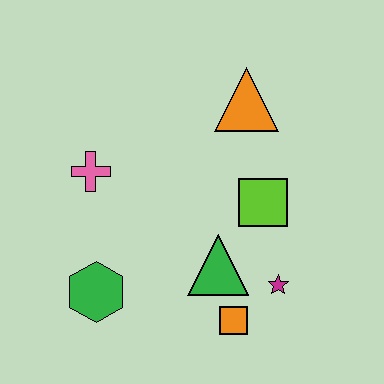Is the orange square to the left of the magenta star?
Yes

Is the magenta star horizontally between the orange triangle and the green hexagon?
No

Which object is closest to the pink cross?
The green hexagon is closest to the pink cross.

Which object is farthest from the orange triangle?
The green hexagon is farthest from the orange triangle.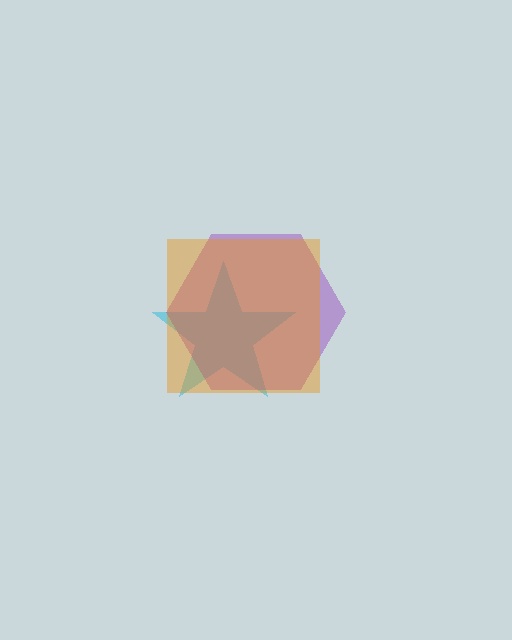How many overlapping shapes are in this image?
There are 3 overlapping shapes in the image.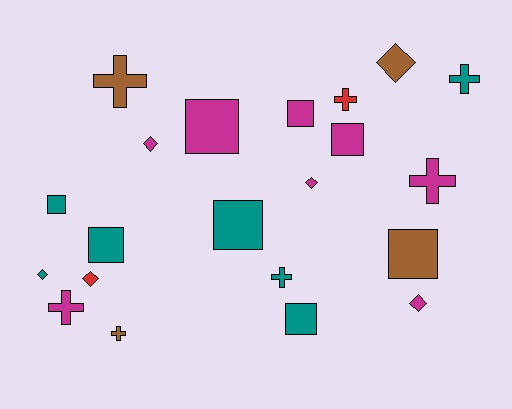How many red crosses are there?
There is 1 red cross.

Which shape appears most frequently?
Square, with 8 objects.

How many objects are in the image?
There are 21 objects.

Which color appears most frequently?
Magenta, with 8 objects.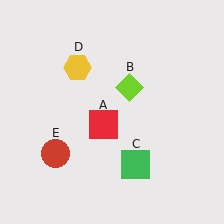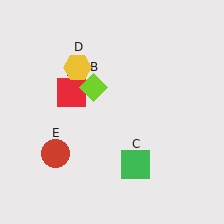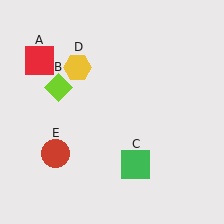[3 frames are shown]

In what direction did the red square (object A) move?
The red square (object A) moved up and to the left.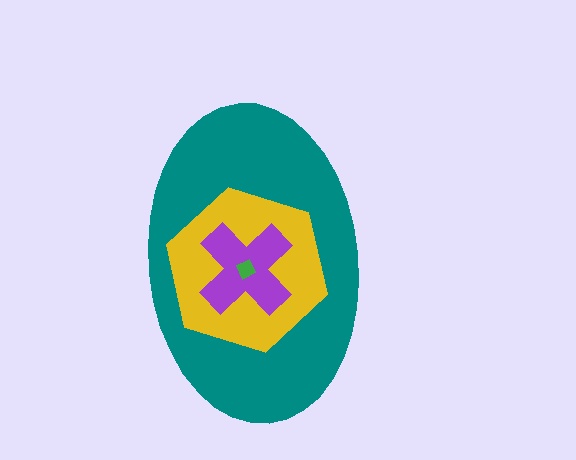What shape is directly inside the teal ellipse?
The yellow hexagon.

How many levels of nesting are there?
4.